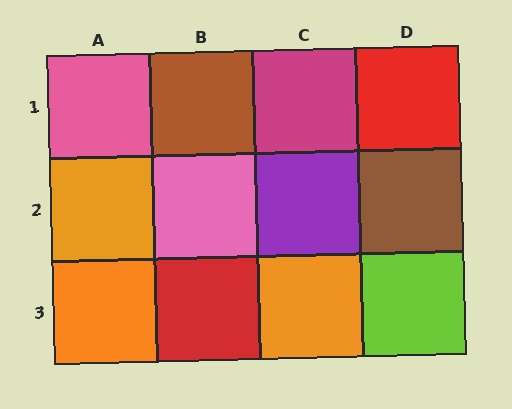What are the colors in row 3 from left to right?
Orange, red, orange, lime.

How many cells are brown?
2 cells are brown.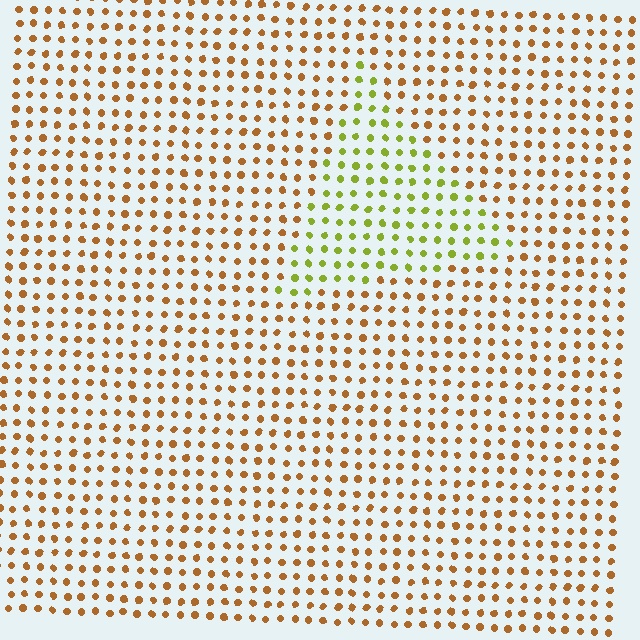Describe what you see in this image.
The image is filled with small brown elements in a uniform arrangement. A triangle-shaped region is visible where the elements are tinted to a slightly different hue, forming a subtle color boundary.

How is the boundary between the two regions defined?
The boundary is defined purely by a slight shift in hue (about 49 degrees). Spacing, size, and orientation are identical on both sides.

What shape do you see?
I see a triangle.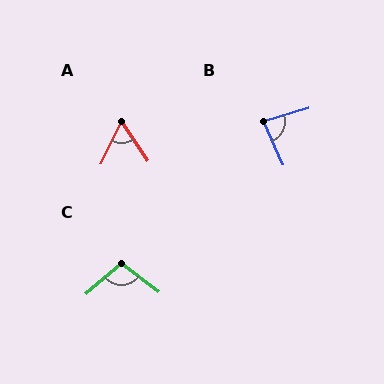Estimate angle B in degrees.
Approximately 82 degrees.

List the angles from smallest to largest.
A (60°), B (82°), C (102°).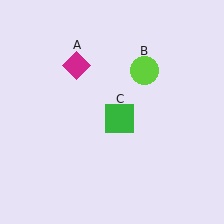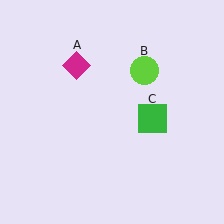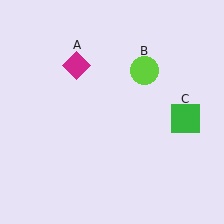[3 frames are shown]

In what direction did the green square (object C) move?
The green square (object C) moved right.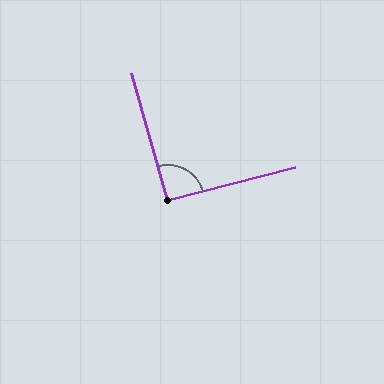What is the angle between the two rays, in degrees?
Approximately 92 degrees.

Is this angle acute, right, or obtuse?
It is approximately a right angle.